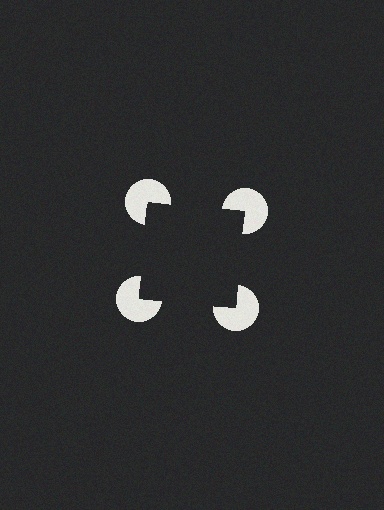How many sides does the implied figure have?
4 sides.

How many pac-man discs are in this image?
There are 4 — one at each vertex of the illusory square.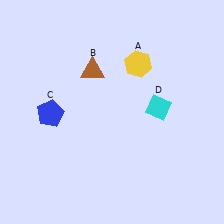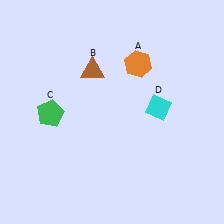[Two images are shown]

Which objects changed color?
A changed from yellow to orange. C changed from blue to green.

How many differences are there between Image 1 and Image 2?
There are 2 differences between the two images.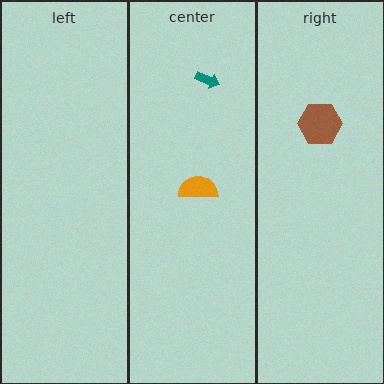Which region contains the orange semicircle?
The center region.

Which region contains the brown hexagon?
The right region.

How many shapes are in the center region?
2.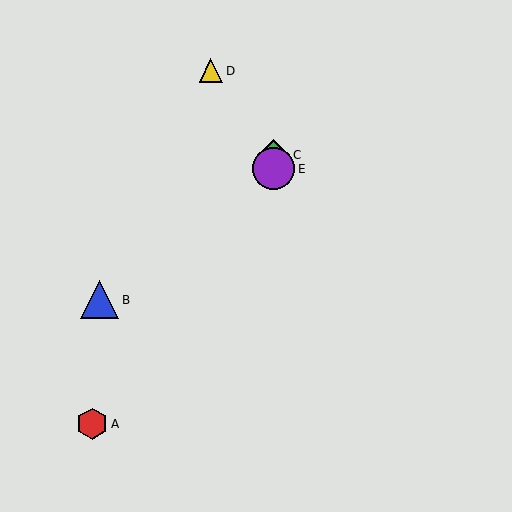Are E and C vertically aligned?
Yes, both are at x≈274.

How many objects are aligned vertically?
2 objects (C, E) are aligned vertically.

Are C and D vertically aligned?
No, C is at x≈274 and D is at x≈211.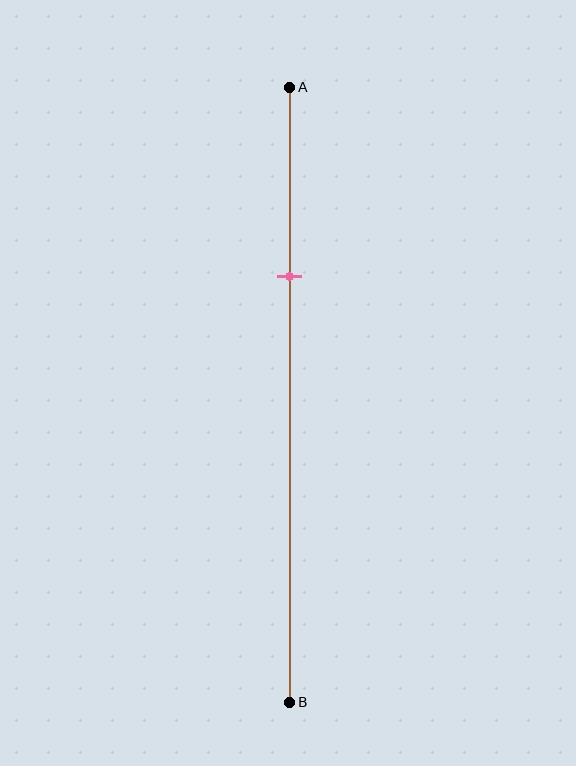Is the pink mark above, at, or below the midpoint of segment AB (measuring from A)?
The pink mark is above the midpoint of segment AB.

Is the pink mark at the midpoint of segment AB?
No, the mark is at about 30% from A, not at the 50% midpoint.